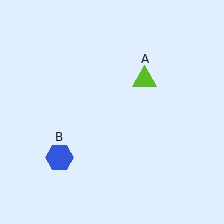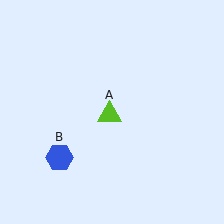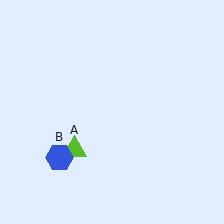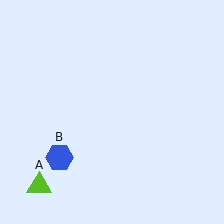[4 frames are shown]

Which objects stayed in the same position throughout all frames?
Blue hexagon (object B) remained stationary.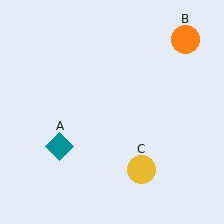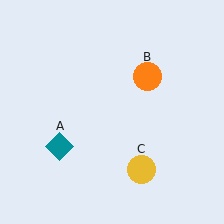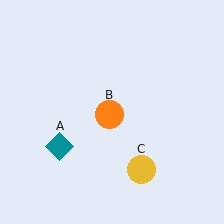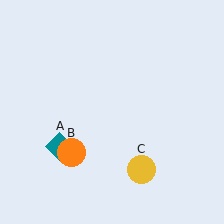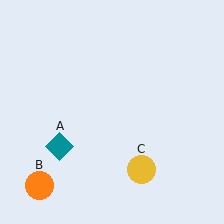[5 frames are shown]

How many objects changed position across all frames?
1 object changed position: orange circle (object B).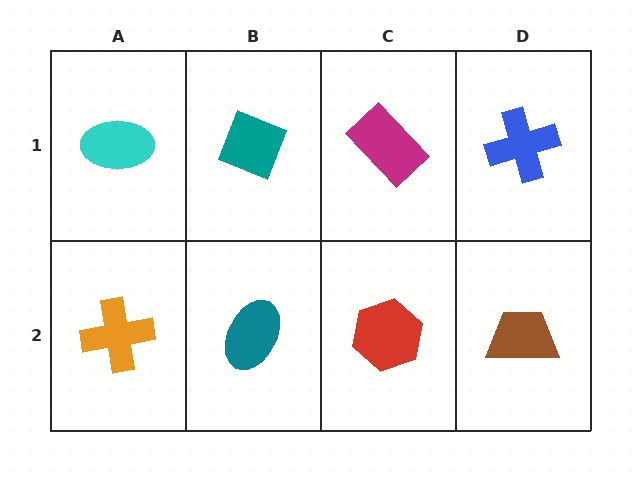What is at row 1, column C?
A magenta rectangle.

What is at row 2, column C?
A red hexagon.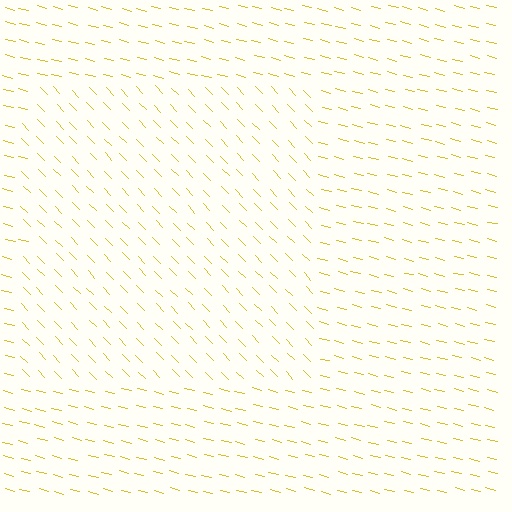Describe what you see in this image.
The image is filled with small yellow line segments. A rectangle region in the image has lines oriented differently from the surrounding lines, creating a visible texture boundary.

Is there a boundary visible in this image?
Yes, there is a texture boundary formed by a change in line orientation.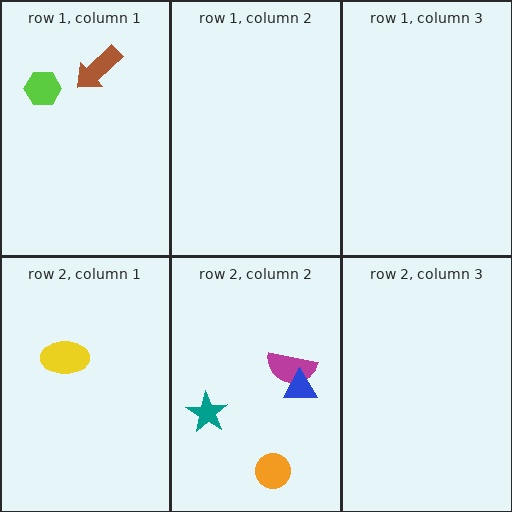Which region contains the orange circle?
The row 2, column 2 region.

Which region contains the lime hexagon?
The row 1, column 1 region.